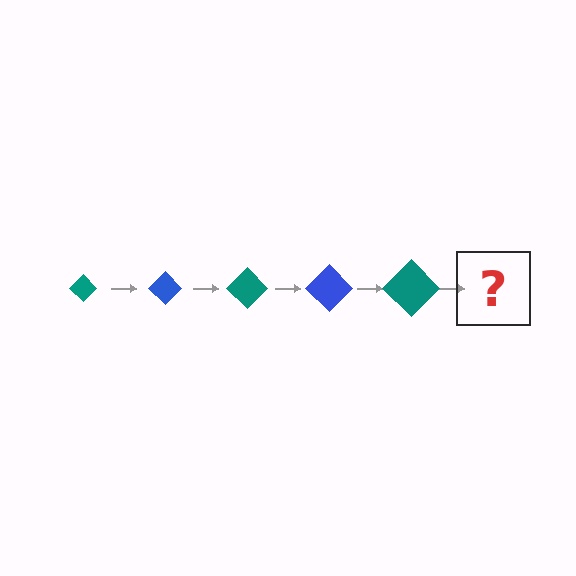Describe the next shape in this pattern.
It should be a blue diamond, larger than the previous one.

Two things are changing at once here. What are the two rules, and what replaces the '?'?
The two rules are that the diamond grows larger each step and the color cycles through teal and blue. The '?' should be a blue diamond, larger than the previous one.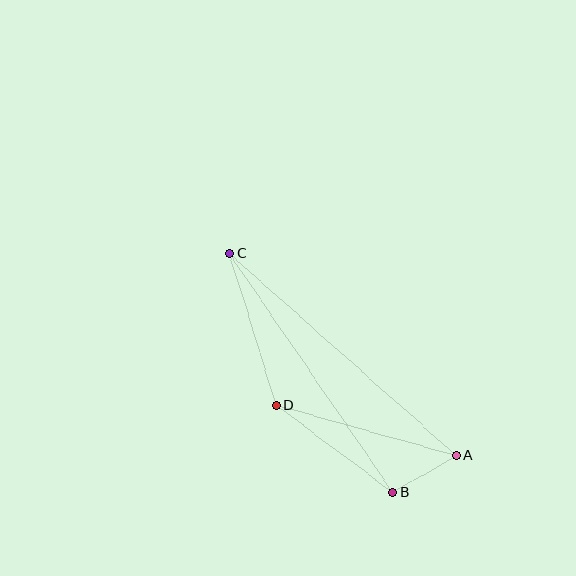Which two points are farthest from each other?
Points A and C are farthest from each other.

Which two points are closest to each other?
Points A and B are closest to each other.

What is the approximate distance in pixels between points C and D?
The distance between C and D is approximately 159 pixels.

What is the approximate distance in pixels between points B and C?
The distance between B and C is approximately 290 pixels.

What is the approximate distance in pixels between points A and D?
The distance between A and D is approximately 187 pixels.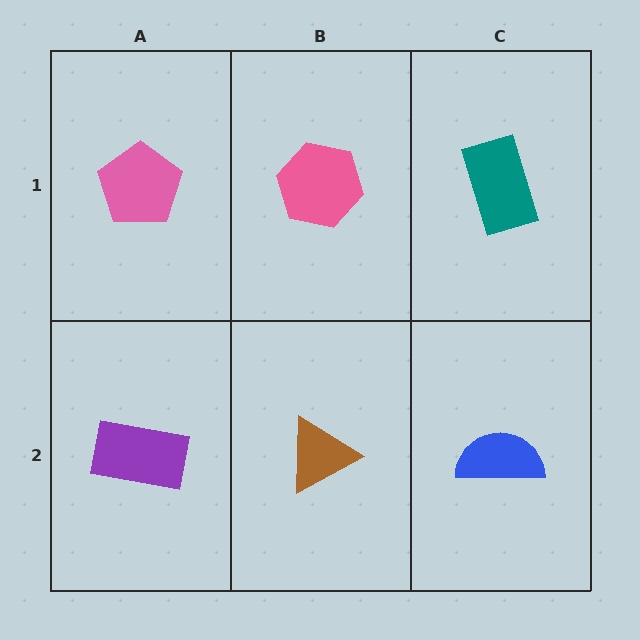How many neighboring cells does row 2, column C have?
2.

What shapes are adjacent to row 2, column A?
A pink pentagon (row 1, column A), a brown triangle (row 2, column B).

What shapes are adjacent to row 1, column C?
A blue semicircle (row 2, column C), a pink hexagon (row 1, column B).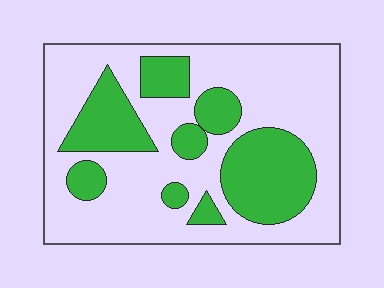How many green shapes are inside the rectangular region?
8.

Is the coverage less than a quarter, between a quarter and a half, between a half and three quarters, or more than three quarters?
Between a quarter and a half.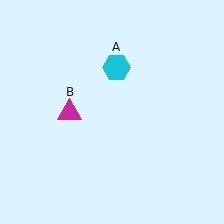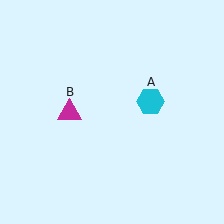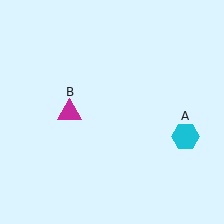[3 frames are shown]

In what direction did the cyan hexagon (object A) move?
The cyan hexagon (object A) moved down and to the right.